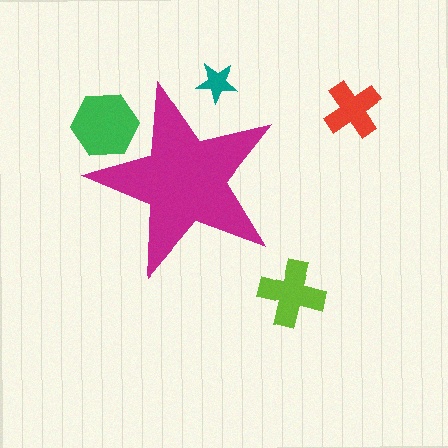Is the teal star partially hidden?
Yes, the teal star is partially hidden behind the magenta star.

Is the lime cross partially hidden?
No, the lime cross is fully visible.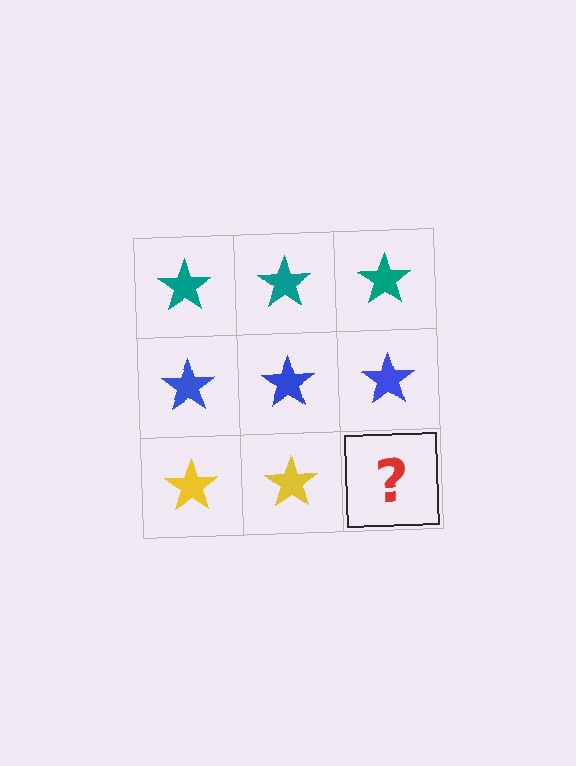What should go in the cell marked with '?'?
The missing cell should contain a yellow star.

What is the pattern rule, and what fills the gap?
The rule is that each row has a consistent color. The gap should be filled with a yellow star.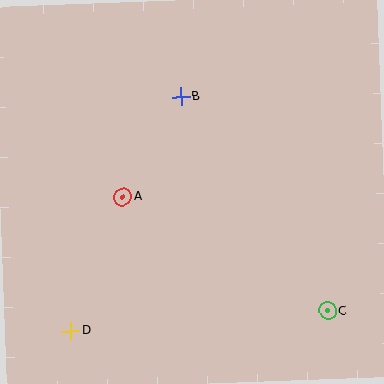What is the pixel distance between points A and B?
The distance between A and B is 115 pixels.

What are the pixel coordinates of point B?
Point B is at (181, 97).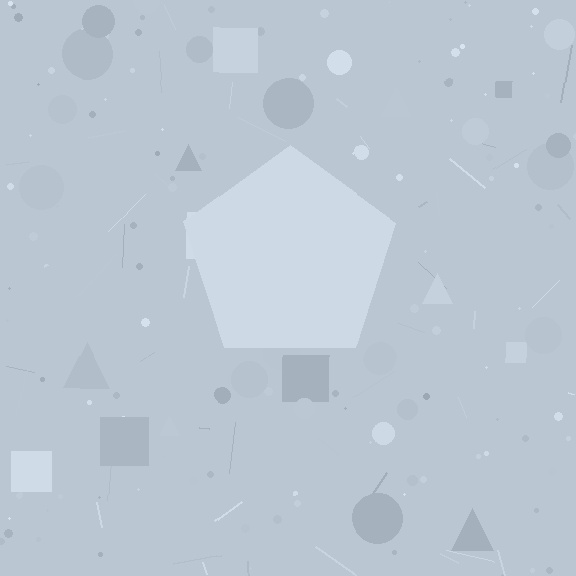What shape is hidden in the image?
A pentagon is hidden in the image.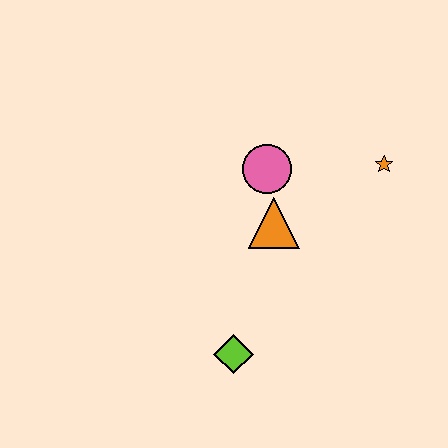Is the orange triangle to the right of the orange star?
No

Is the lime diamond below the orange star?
Yes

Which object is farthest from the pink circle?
The lime diamond is farthest from the pink circle.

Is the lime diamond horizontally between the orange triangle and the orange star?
No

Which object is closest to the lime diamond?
The orange triangle is closest to the lime diamond.